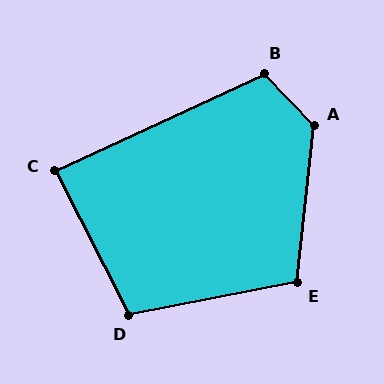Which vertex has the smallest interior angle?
C, at approximately 88 degrees.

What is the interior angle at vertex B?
Approximately 109 degrees (obtuse).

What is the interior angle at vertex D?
Approximately 106 degrees (obtuse).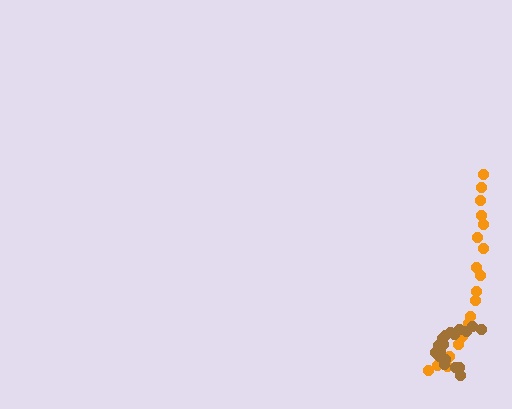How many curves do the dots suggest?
There are 2 distinct paths.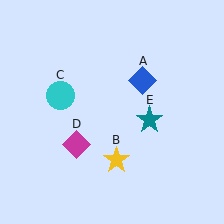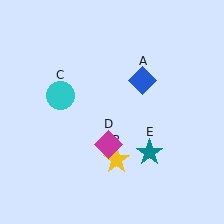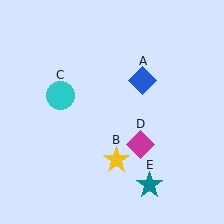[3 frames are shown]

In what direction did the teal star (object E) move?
The teal star (object E) moved down.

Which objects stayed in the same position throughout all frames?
Blue diamond (object A) and yellow star (object B) and cyan circle (object C) remained stationary.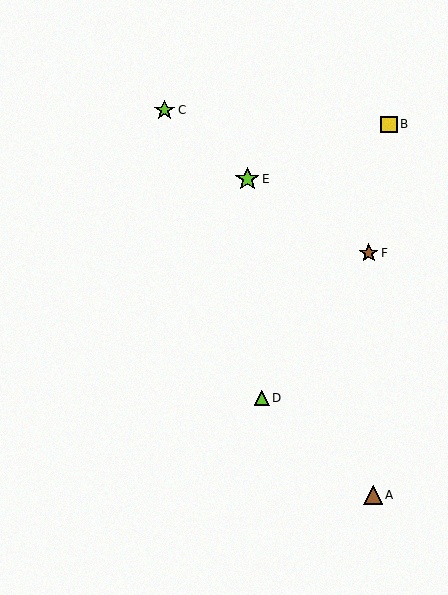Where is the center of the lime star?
The center of the lime star is at (164, 110).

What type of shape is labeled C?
Shape C is a lime star.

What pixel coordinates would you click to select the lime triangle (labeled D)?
Click at (262, 398) to select the lime triangle D.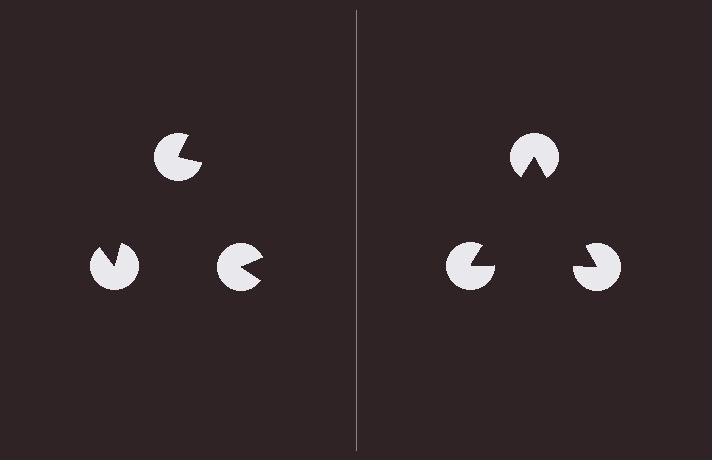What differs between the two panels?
The pac-man discs are positioned identically on both sides; only the wedge orientations differ. On the right they align to a triangle; on the left they are misaligned.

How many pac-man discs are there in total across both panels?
6 — 3 on each side.